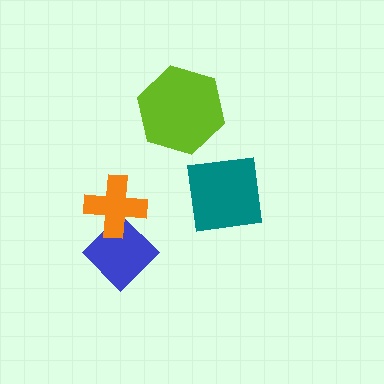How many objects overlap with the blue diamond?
1 object overlaps with the blue diamond.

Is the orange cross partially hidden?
No, no other shape covers it.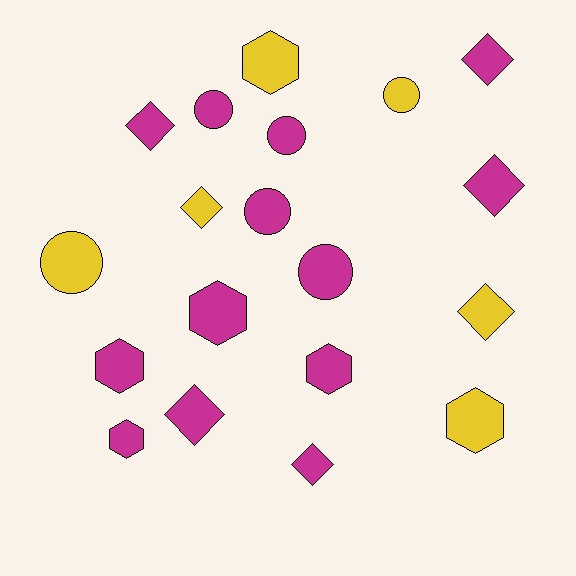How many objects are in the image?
There are 19 objects.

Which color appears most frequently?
Magenta, with 13 objects.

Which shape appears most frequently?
Diamond, with 7 objects.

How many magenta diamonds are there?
There are 5 magenta diamonds.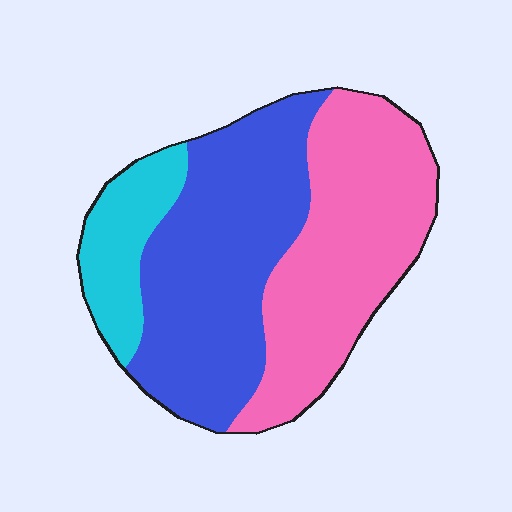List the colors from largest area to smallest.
From largest to smallest: blue, pink, cyan.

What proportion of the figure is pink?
Pink takes up about two fifths (2/5) of the figure.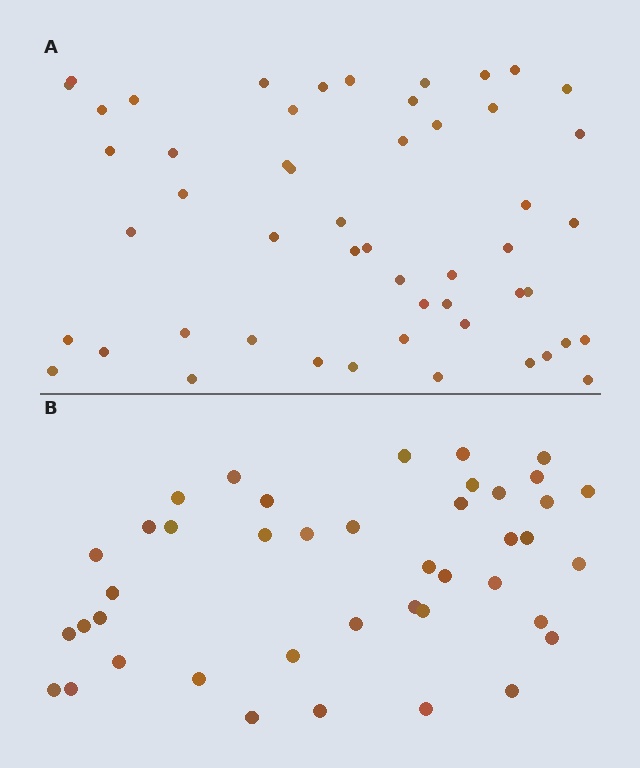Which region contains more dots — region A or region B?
Region A (the top region) has more dots.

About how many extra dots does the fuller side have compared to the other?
Region A has roughly 10 or so more dots than region B.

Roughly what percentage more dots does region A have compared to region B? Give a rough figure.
About 25% more.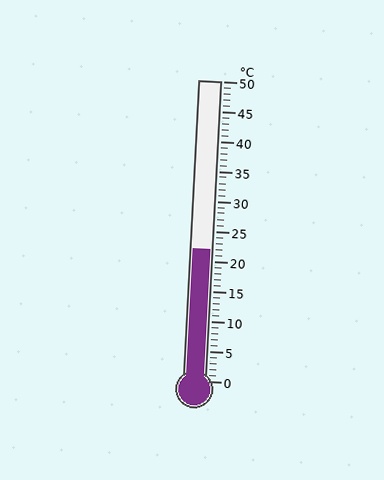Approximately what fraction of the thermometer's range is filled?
The thermometer is filled to approximately 45% of its range.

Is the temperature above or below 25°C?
The temperature is below 25°C.